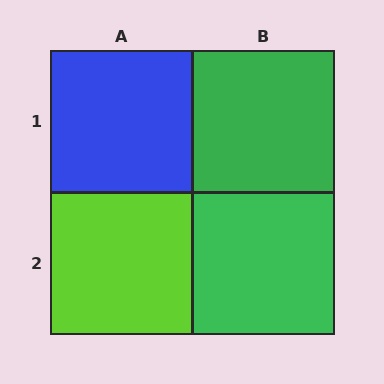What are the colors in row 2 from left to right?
Lime, green.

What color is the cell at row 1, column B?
Green.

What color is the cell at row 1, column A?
Blue.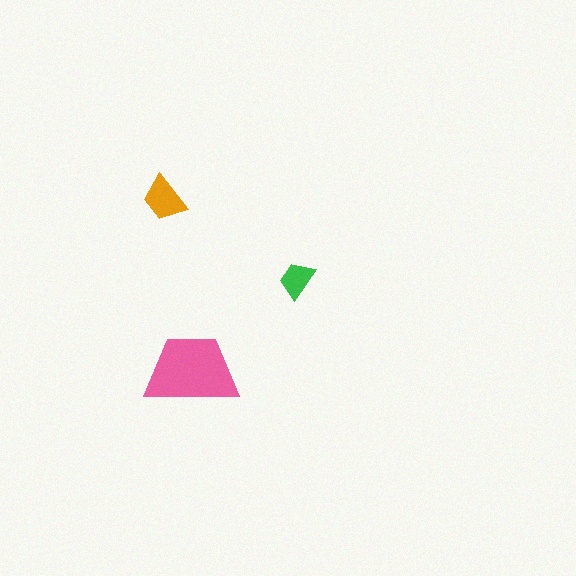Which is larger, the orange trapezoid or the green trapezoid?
The orange one.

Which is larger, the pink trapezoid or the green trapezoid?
The pink one.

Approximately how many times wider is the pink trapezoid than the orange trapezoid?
About 2 times wider.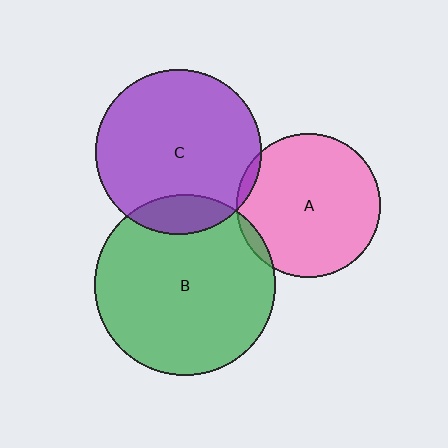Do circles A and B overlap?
Yes.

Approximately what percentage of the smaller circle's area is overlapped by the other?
Approximately 5%.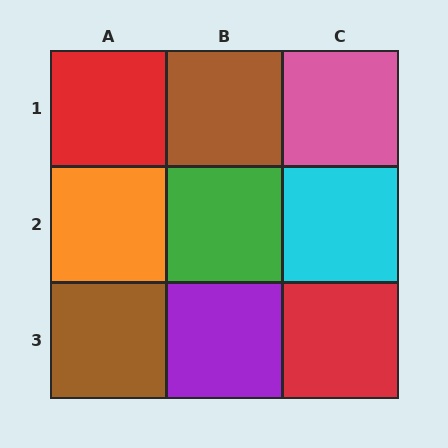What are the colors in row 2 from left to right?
Orange, green, cyan.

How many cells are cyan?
1 cell is cyan.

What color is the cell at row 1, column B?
Brown.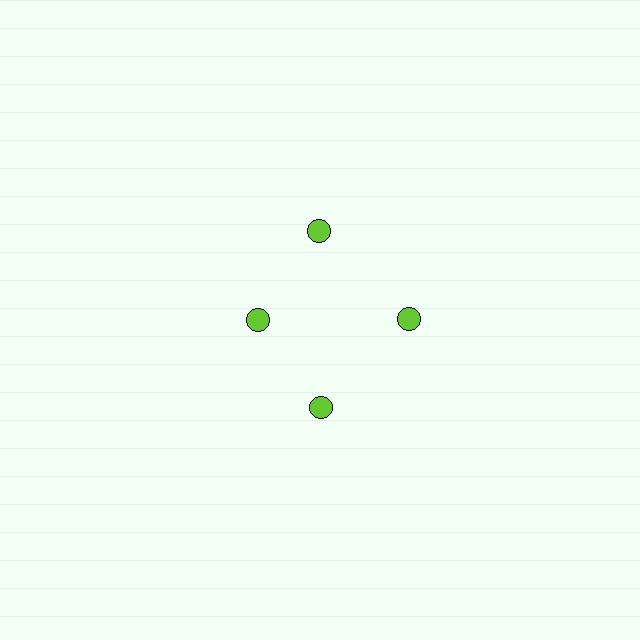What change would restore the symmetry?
The symmetry would be restored by moving it outward, back onto the ring so that all 4 circles sit at equal angles and equal distance from the center.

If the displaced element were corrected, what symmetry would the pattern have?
It would have 4-fold rotational symmetry — the pattern would map onto itself every 90 degrees.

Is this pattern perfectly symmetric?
No. The 4 lime circles are arranged in a ring, but one element near the 9 o'clock position is pulled inward toward the center, breaking the 4-fold rotational symmetry.